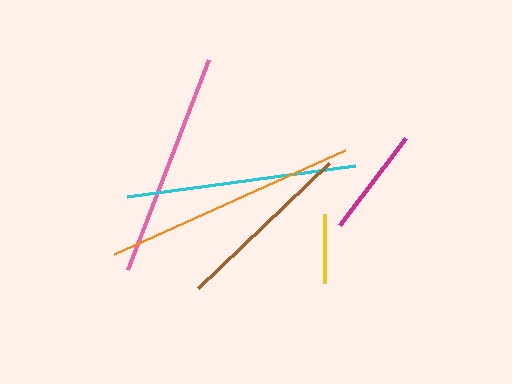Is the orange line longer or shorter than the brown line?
The orange line is longer than the brown line.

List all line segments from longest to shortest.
From longest to shortest: orange, cyan, pink, brown, magenta, yellow.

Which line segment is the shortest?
The yellow line is the shortest at approximately 69 pixels.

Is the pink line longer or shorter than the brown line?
The pink line is longer than the brown line.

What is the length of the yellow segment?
The yellow segment is approximately 69 pixels long.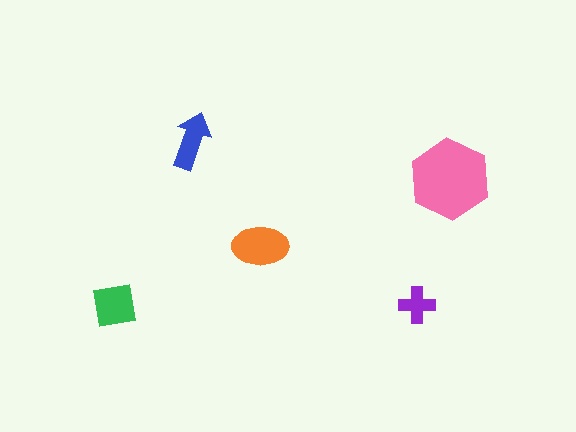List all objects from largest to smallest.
The pink hexagon, the orange ellipse, the green square, the blue arrow, the purple cross.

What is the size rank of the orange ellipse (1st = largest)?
2nd.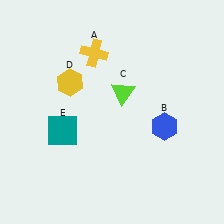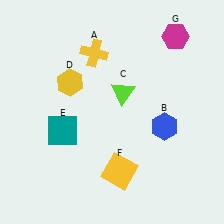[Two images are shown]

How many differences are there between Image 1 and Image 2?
There are 2 differences between the two images.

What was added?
A yellow square (F), a magenta hexagon (G) were added in Image 2.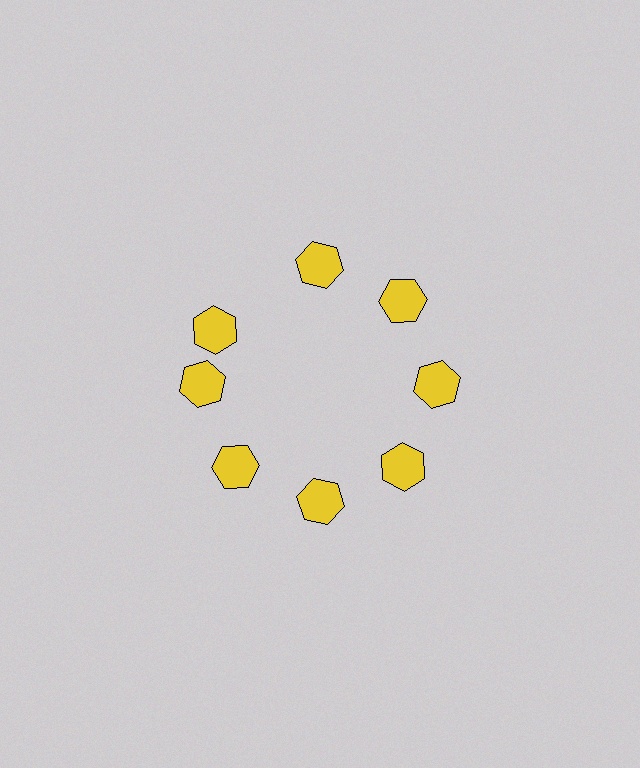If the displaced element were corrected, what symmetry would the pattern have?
It would have 8-fold rotational symmetry — the pattern would map onto itself every 45 degrees.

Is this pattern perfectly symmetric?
No. The 8 yellow hexagons are arranged in a ring, but one element near the 10 o'clock position is rotated out of alignment along the ring, breaking the 8-fold rotational symmetry.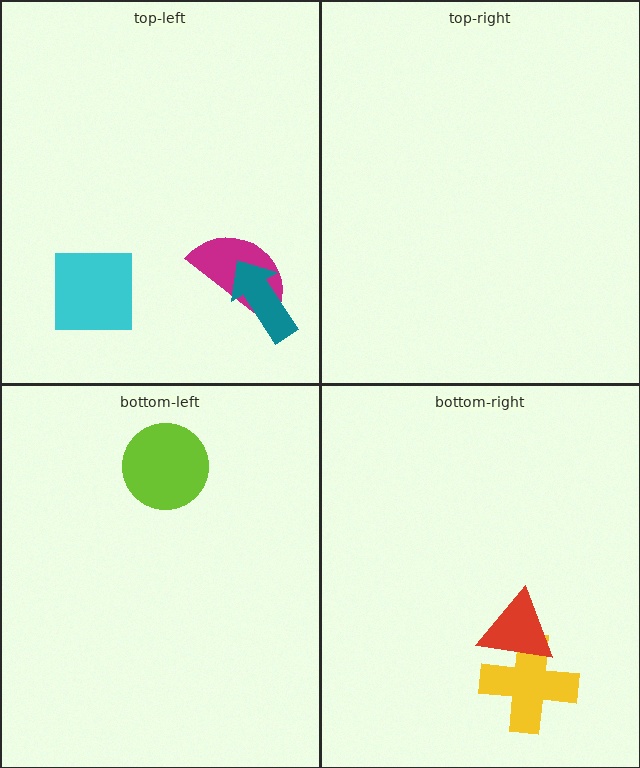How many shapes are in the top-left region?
3.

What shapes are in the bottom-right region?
The yellow cross, the red triangle.